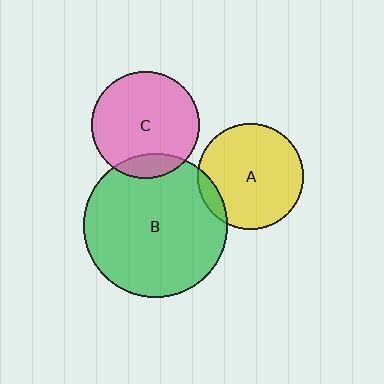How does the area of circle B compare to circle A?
Approximately 1.8 times.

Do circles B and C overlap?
Yes.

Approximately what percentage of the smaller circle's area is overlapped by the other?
Approximately 15%.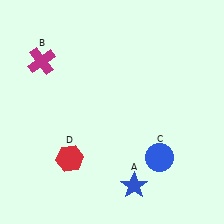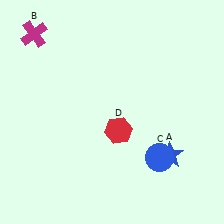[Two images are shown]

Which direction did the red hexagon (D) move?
The red hexagon (D) moved right.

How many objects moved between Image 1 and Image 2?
3 objects moved between the two images.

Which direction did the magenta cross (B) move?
The magenta cross (B) moved up.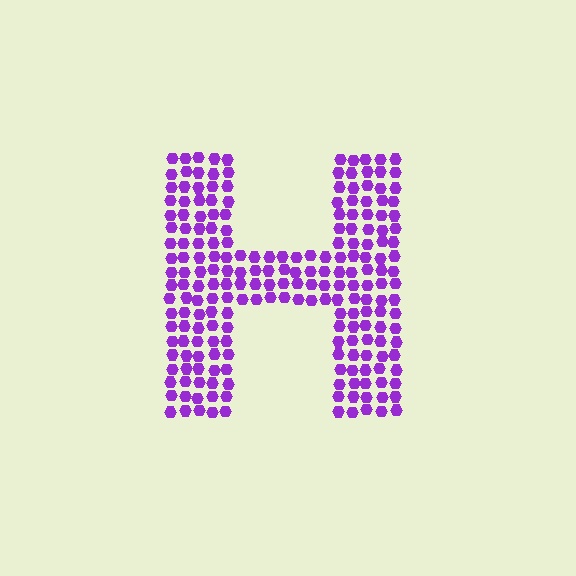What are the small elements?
The small elements are hexagons.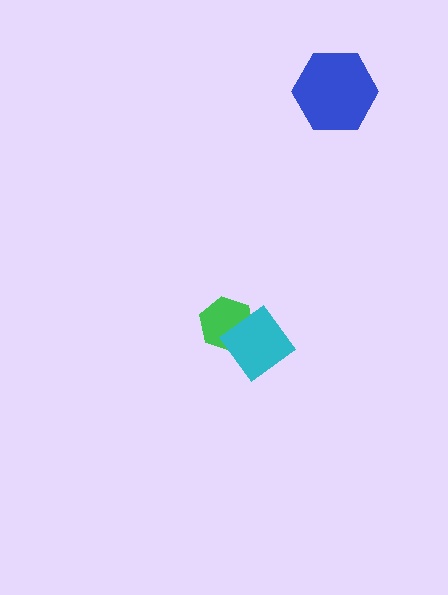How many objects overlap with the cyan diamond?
1 object overlaps with the cyan diamond.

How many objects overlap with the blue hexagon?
0 objects overlap with the blue hexagon.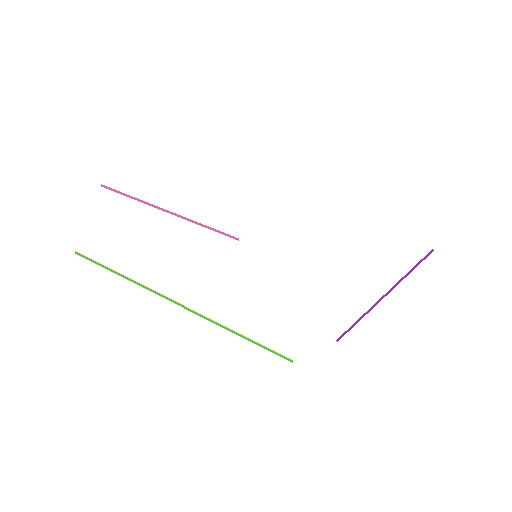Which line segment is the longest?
The lime line is the longest at approximately 243 pixels.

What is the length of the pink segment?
The pink segment is approximately 146 pixels long.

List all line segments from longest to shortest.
From longest to shortest: lime, pink, purple.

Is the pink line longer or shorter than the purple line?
The pink line is longer than the purple line.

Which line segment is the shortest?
The purple line is the shortest at approximately 132 pixels.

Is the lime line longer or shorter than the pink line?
The lime line is longer than the pink line.